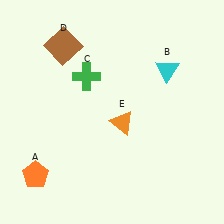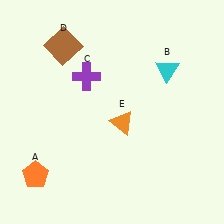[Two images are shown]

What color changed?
The cross (C) changed from green in Image 1 to purple in Image 2.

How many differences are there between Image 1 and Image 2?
There is 1 difference between the two images.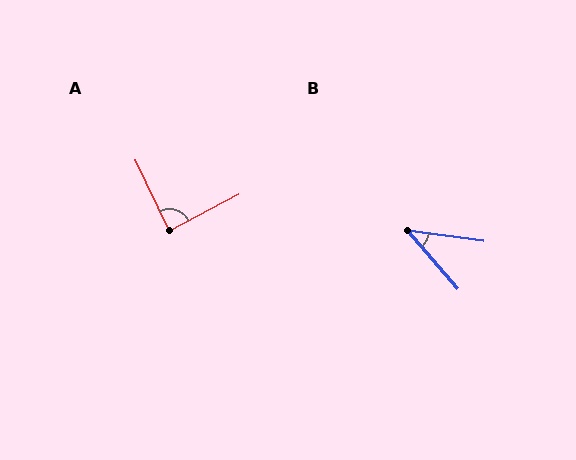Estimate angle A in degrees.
Approximately 88 degrees.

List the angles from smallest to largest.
B (42°), A (88°).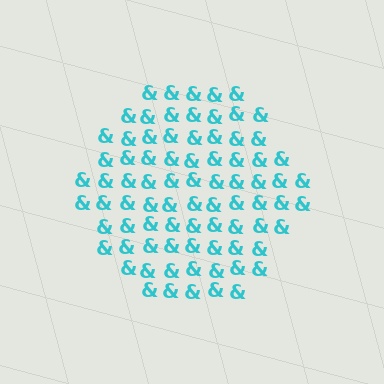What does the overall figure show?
The overall figure shows a hexagon.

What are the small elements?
The small elements are ampersands.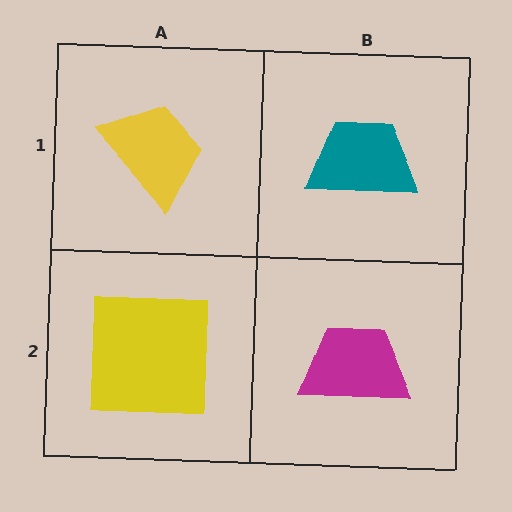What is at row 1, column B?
A teal trapezoid.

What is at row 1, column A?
A yellow trapezoid.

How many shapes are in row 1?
2 shapes.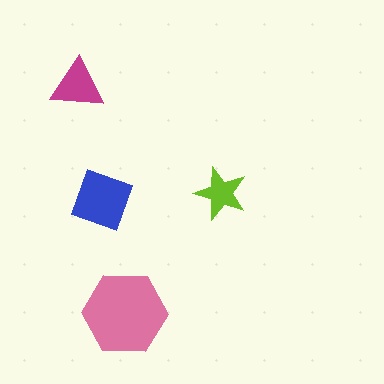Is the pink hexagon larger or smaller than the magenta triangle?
Larger.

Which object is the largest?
The pink hexagon.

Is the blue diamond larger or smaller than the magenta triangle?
Larger.